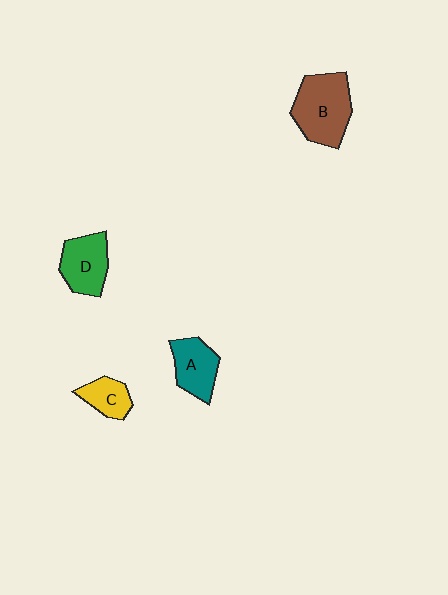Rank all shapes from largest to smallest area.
From largest to smallest: B (brown), D (green), A (teal), C (yellow).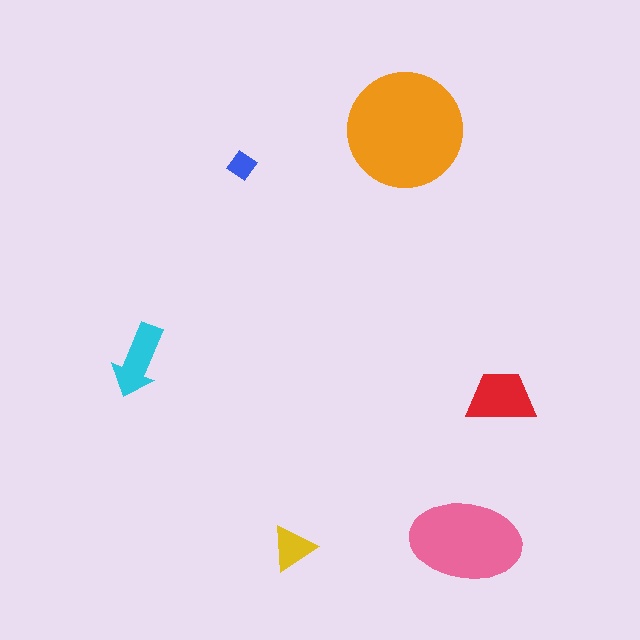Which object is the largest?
The orange circle.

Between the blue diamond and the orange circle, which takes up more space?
The orange circle.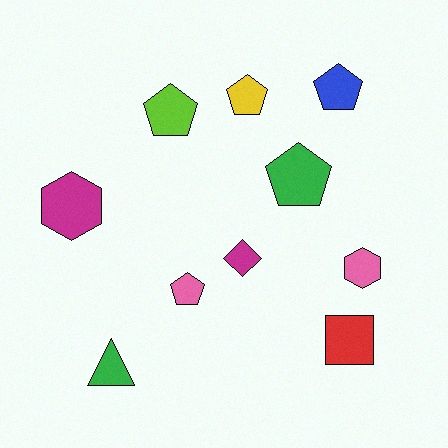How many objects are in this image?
There are 10 objects.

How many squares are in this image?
There is 1 square.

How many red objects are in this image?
There is 1 red object.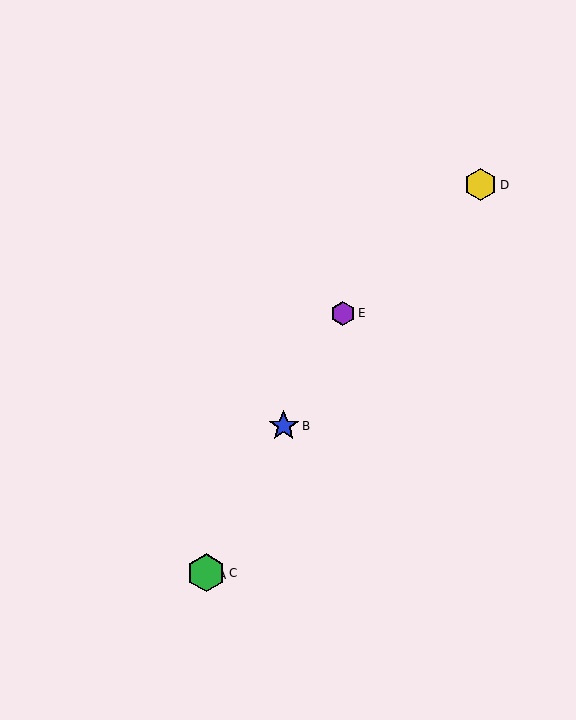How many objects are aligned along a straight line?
4 objects (A, B, C, E) are aligned along a straight line.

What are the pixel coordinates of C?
Object C is at (206, 573).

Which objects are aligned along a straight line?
Objects A, B, C, E are aligned along a straight line.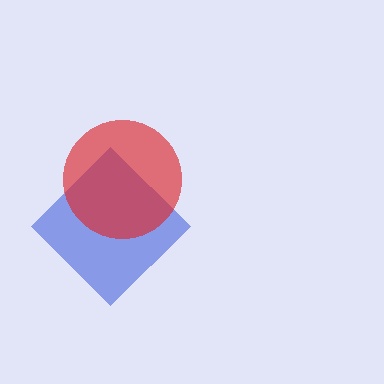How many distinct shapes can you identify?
There are 2 distinct shapes: a blue diamond, a red circle.